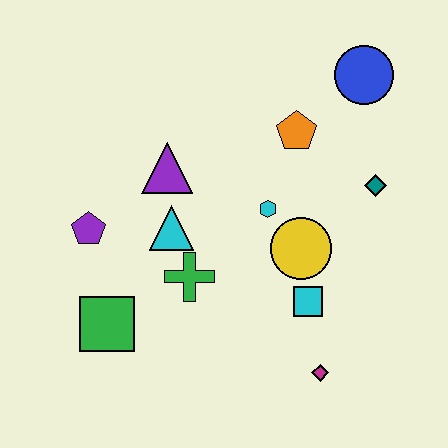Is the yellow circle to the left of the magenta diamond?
Yes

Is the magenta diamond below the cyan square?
Yes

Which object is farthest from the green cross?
The blue circle is farthest from the green cross.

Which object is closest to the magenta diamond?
The cyan square is closest to the magenta diamond.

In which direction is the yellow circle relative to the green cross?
The yellow circle is to the right of the green cross.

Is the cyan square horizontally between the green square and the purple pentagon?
No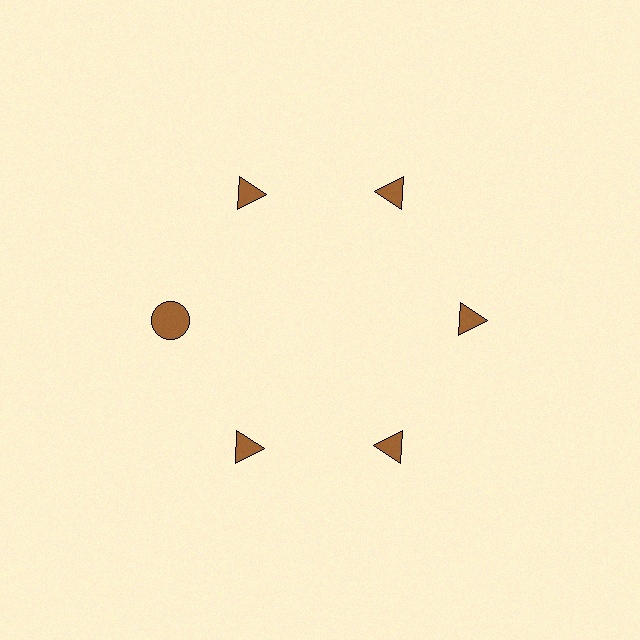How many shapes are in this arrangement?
There are 6 shapes arranged in a ring pattern.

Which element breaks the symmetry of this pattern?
The brown circle at roughly the 9 o'clock position breaks the symmetry. All other shapes are brown triangles.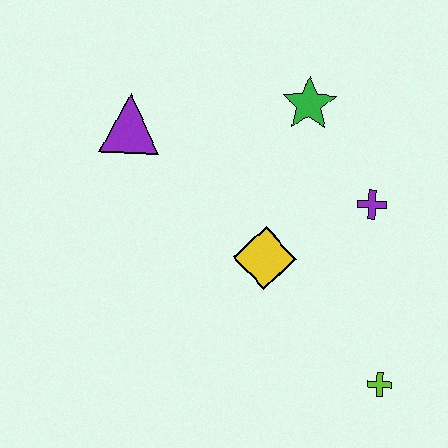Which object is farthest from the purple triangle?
The lime cross is farthest from the purple triangle.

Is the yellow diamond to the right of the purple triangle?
Yes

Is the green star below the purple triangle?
No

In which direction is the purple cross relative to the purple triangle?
The purple cross is to the right of the purple triangle.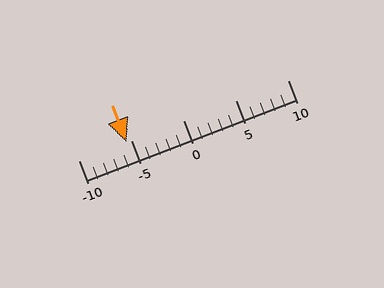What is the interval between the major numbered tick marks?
The major tick marks are spaced 5 units apart.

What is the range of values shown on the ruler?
The ruler shows values from -10 to 10.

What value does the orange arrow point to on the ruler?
The orange arrow points to approximately -5.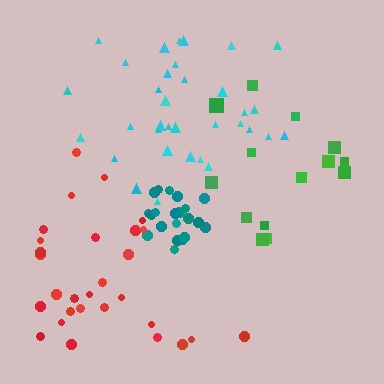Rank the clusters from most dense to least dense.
teal, cyan, red, green.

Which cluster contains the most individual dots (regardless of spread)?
Cyan (34).